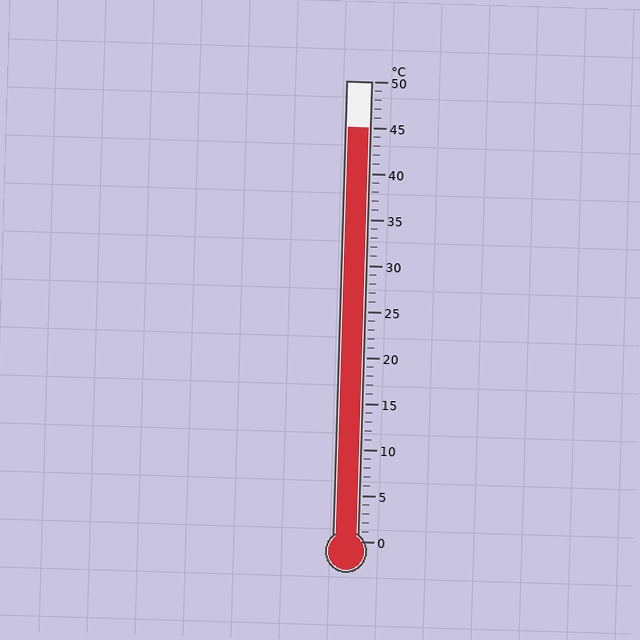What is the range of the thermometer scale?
The thermometer scale ranges from 0°C to 50°C.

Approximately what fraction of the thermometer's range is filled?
The thermometer is filled to approximately 90% of its range.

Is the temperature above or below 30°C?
The temperature is above 30°C.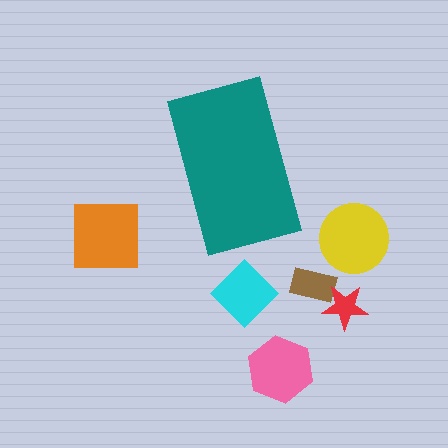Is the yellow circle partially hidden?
No, the yellow circle is fully visible.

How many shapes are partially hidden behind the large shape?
0 shapes are partially hidden.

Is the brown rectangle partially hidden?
No, the brown rectangle is fully visible.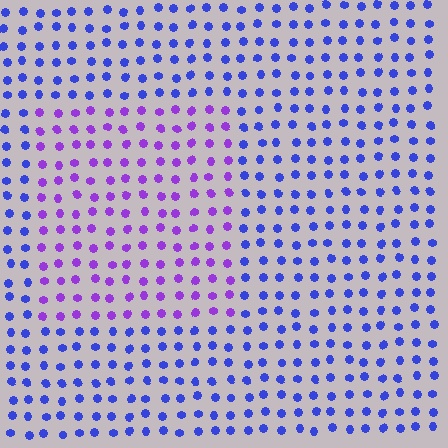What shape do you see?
I see a rectangle.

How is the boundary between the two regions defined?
The boundary is defined purely by a slight shift in hue (about 41 degrees). Spacing, size, and orientation are identical on both sides.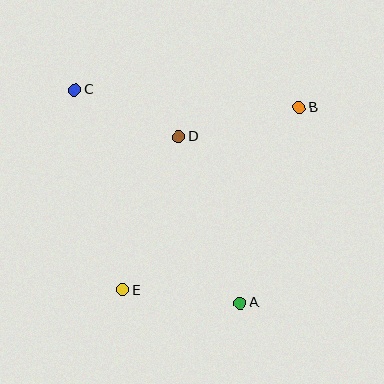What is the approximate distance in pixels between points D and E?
The distance between D and E is approximately 163 pixels.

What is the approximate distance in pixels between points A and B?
The distance between A and B is approximately 204 pixels.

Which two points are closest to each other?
Points C and D are closest to each other.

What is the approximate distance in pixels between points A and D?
The distance between A and D is approximately 177 pixels.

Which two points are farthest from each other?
Points A and C are farthest from each other.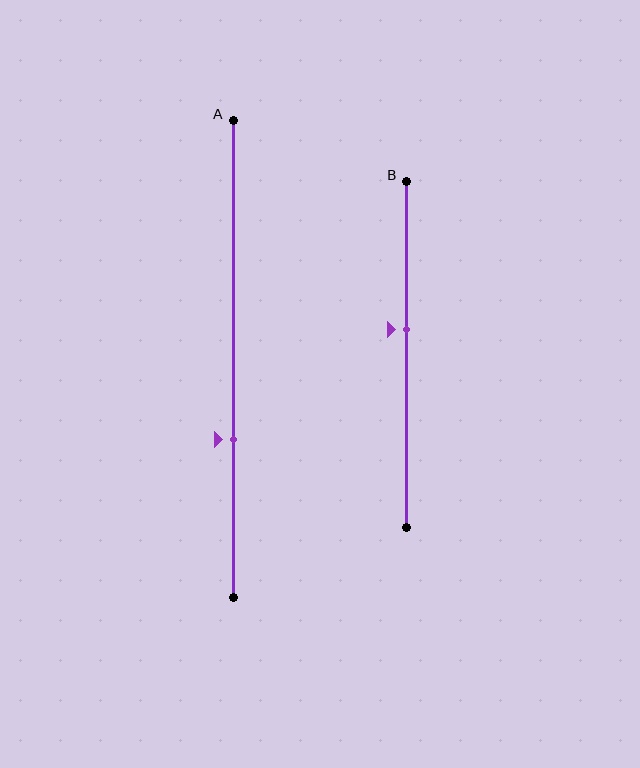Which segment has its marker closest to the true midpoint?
Segment B has its marker closest to the true midpoint.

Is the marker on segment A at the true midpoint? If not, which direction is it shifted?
No, the marker on segment A is shifted downward by about 17% of the segment length.